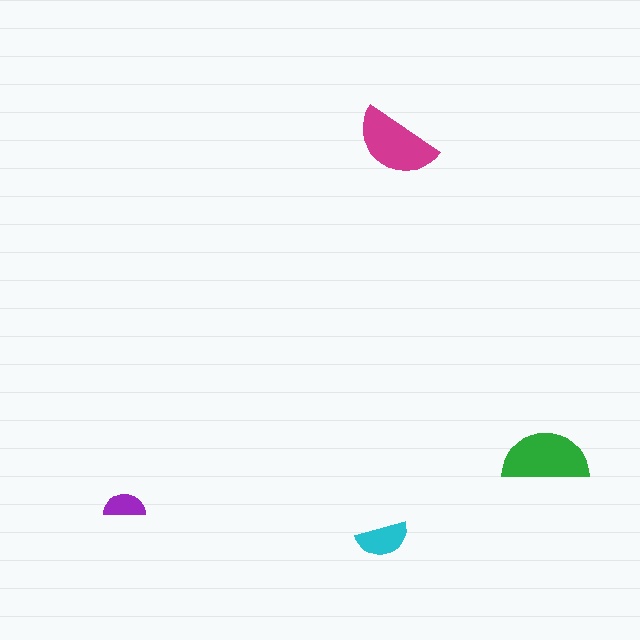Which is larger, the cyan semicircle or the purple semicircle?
The cyan one.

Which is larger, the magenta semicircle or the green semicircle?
The green one.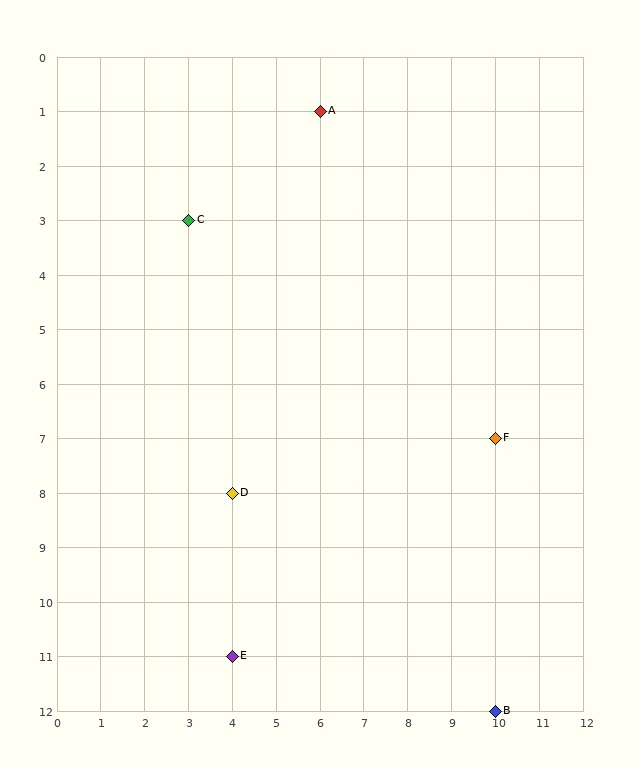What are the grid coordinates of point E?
Point E is at grid coordinates (4, 11).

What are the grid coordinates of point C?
Point C is at grid coordinates (3, 3).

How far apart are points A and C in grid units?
Points A and C are 3 columns and 2 rows apart (about 3.6 grid units diagonally).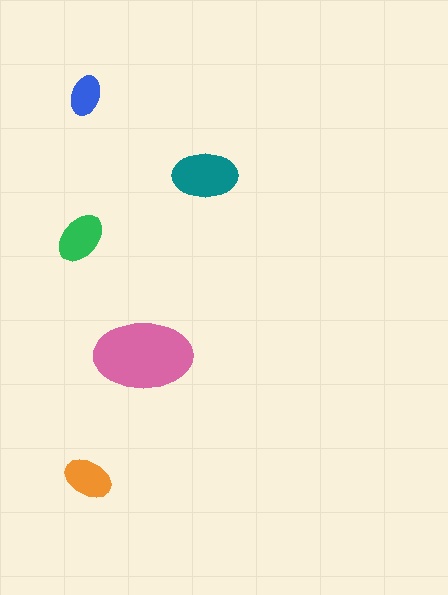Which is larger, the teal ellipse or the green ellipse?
The teal one.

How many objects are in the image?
There are 5 objects in the image.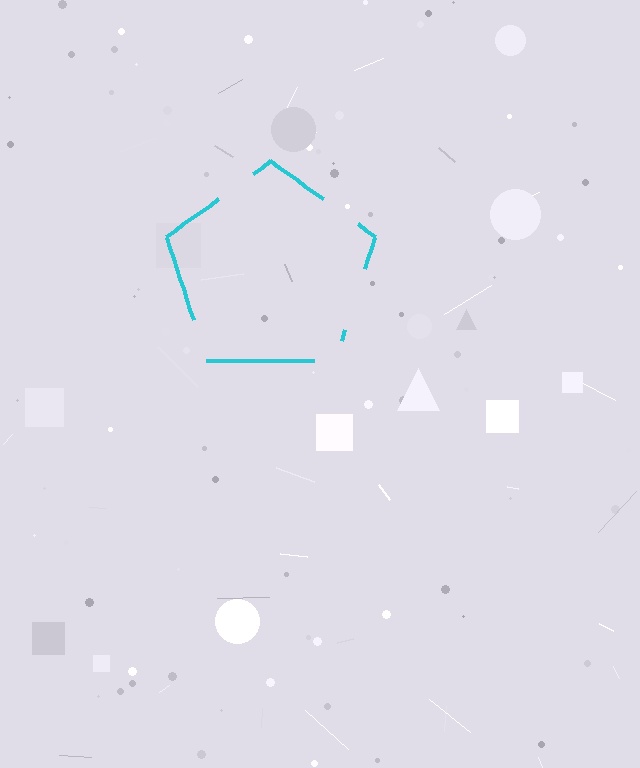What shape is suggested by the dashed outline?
The dashed outline suggests a pentagon.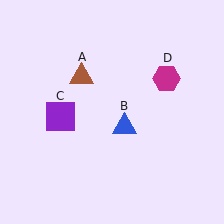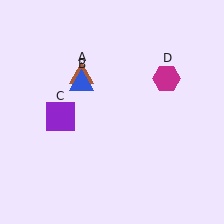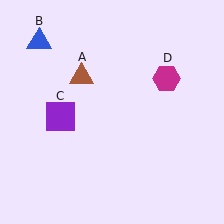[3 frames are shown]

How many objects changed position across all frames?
1 object changed position: blue triangle (object B).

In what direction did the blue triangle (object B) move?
The blue triangle (object B) moved up and to the left.